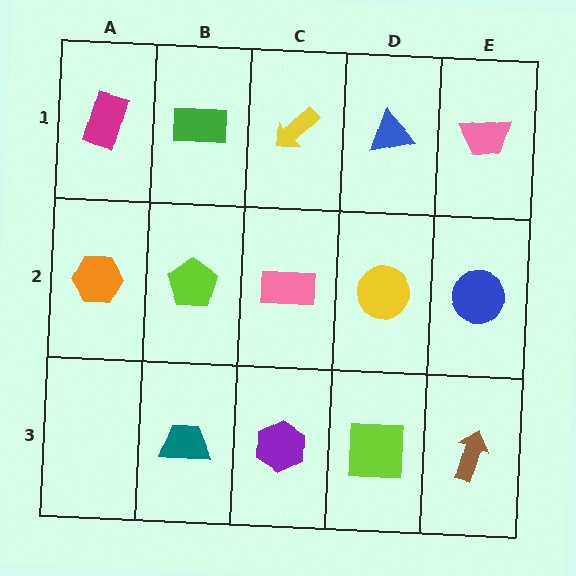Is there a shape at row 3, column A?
No, that cell is empty.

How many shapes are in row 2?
5 shapes.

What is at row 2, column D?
A yellow circle.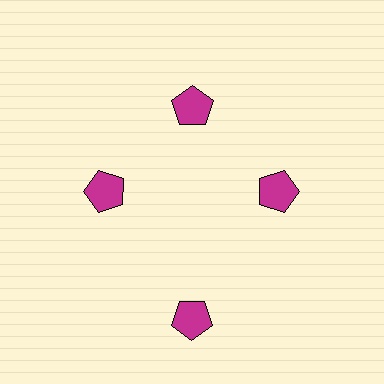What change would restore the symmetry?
The symmetry would be restored by moving it inward, back onto the ring so that all 4 pentagons sit at equal angles and equal distance from the center.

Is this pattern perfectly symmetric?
No. The 4 magenta pentagons are arranged in a ring, but one element near the 6 o'clock position is pushed outward from the center, breaking the 4-fold rotational symmetry.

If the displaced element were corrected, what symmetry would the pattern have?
It would have 4-fold rotational symmetry — the pattern would map onto itself every 90 degrees.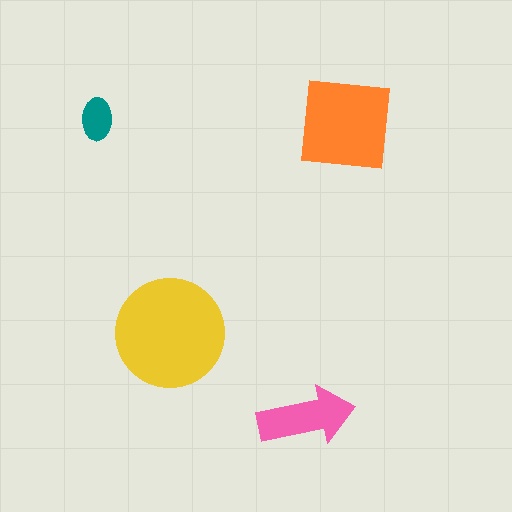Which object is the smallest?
The teal ellipse.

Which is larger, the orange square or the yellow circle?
The yellow circle.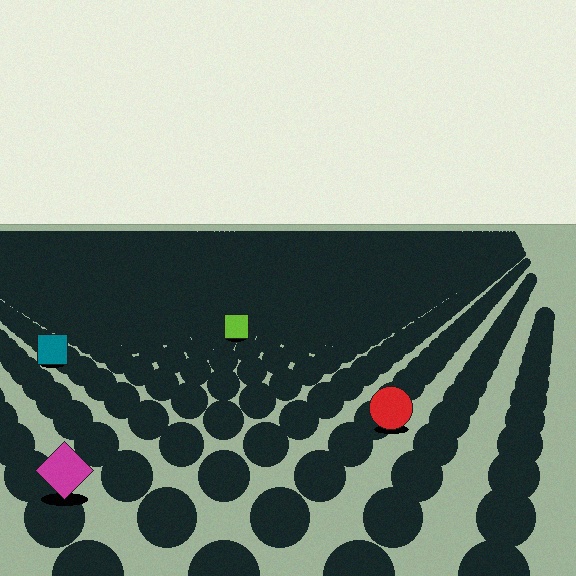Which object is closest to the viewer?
The magenta diamond is closest. The texture marks near it are larger and more spread out.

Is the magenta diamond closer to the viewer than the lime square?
Yes. The magenta diamond is closer — you can tell from the texture gradient: the ground texture is coarser near it.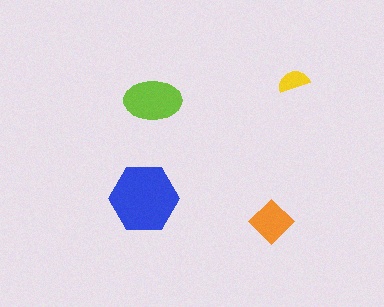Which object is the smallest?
The yellow semicircle.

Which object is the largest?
The blue hexagon.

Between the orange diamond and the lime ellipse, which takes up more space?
The lime ellipse.